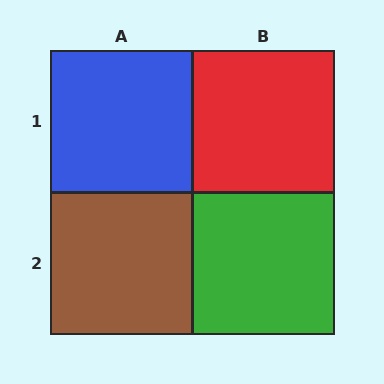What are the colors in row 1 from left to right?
Blue, red.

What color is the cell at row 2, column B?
Green.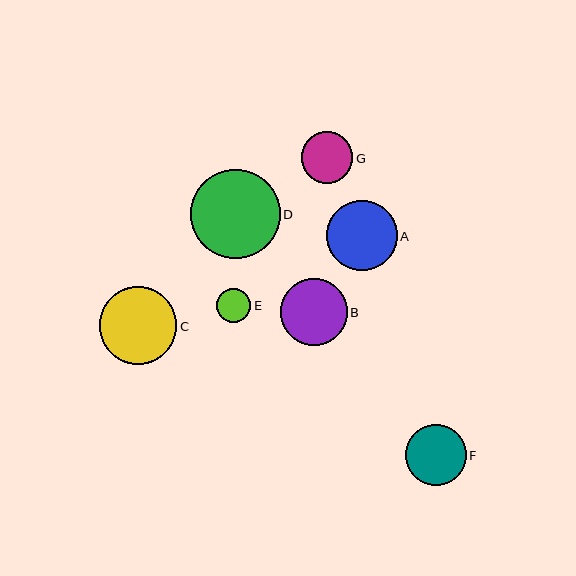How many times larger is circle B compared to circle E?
Circle B is approximately 1.9 times the size of circle E.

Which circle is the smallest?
Circle E is the smallest with a size of approximately 35 pixels.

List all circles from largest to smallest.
From largest to smallest: D, C, A, B, F, G, E.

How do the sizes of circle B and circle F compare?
Circle B and circle F are approximately the same size.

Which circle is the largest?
Circle D is the largest with a size of approximately 89 pixels.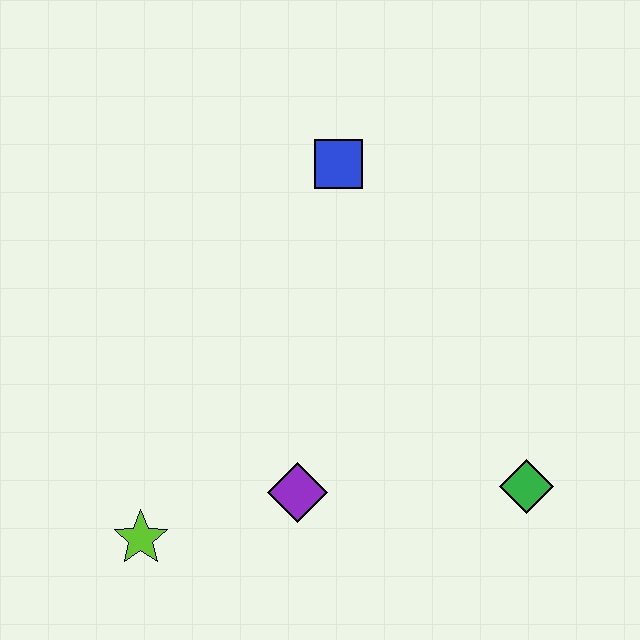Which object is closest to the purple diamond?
The lime star is closest to the purple diamond.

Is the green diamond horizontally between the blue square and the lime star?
No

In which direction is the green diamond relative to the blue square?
The green diamond is below the blue square.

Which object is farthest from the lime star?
The blue square is farthest from the lime star.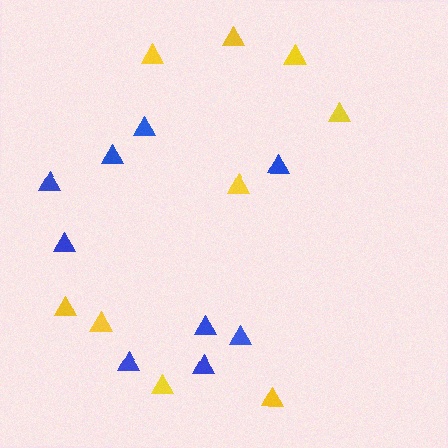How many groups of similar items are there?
There are 2 groups: one group of blue triangles (9) and one group of yellow triangles (9).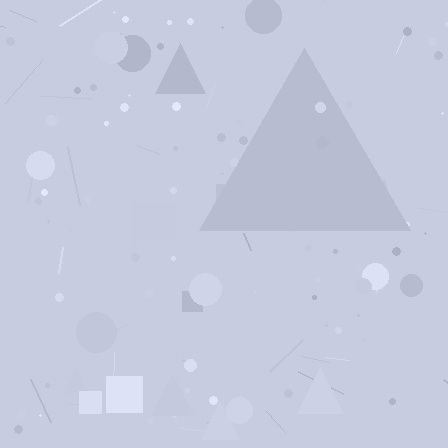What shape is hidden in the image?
A triangle is hidden in the image.